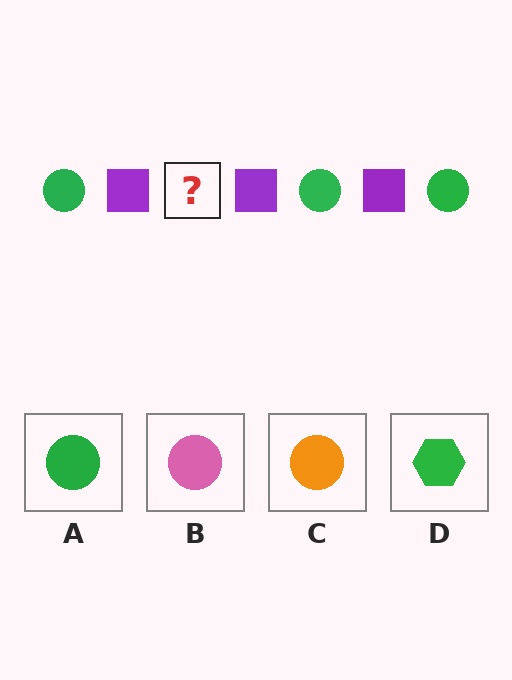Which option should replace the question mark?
Option A.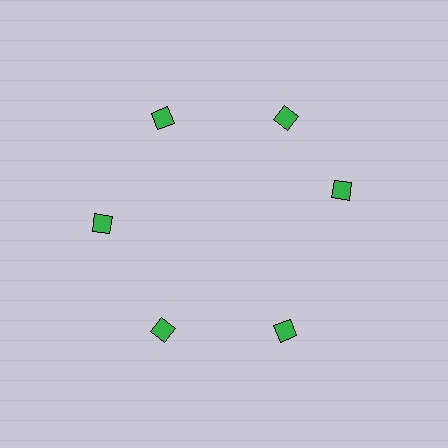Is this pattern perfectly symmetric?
No. The 6 green diamonds are arranged in a ring, but one element near the 3 o'clock position is rotated out of alignment along the ring, breaking the 6-fold rotational symmetry.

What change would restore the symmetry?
The symmetry would be restored by rotating it back into even spacing with its neighbors so that all 6 diamonds sit at equal angles and equal distance from the center.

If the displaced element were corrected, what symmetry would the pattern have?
It would have 6-fold rotational symmetry — the pattern would map onto itself every 60 degrees.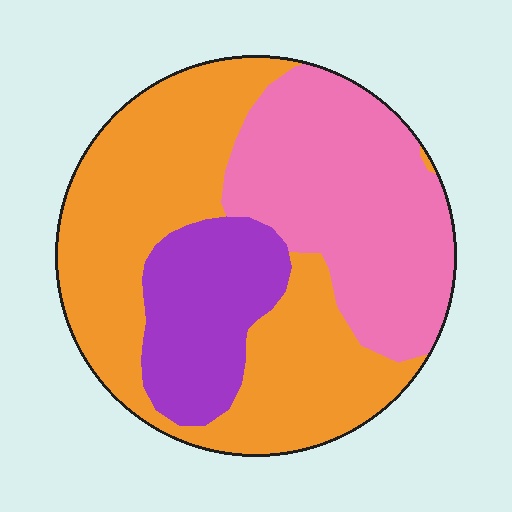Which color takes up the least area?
Purple, at roughly 20%.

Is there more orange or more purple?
Orange.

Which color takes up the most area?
Orange, at roughly 50%.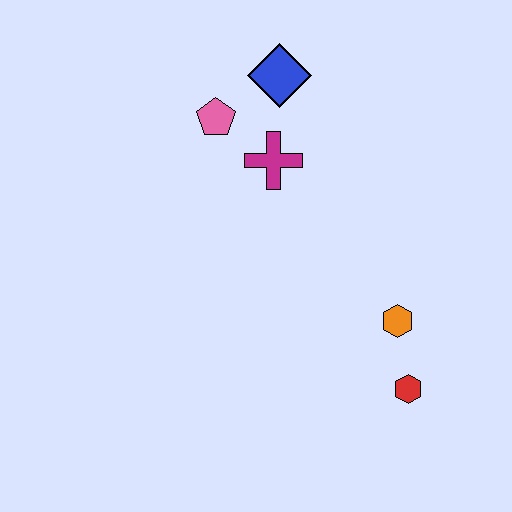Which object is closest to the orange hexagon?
The red hexagon is closest to the orange hexagon.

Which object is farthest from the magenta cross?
The red hexagon is farthest from the magenta cross.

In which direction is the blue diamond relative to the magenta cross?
The blue diamond is above the magenta cross.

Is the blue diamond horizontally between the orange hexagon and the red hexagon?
No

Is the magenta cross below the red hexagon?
No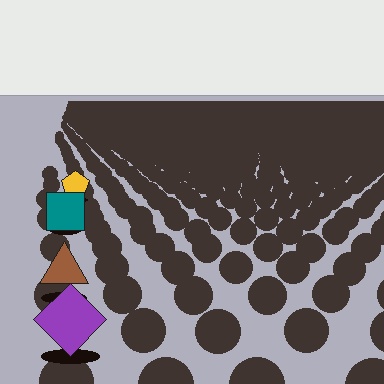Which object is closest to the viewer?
The purple diamond is closest. The texture marks near it are larger and more spread out.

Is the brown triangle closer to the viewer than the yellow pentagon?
Yes. The brown triangle is closer — you can tell from the texture gradient: the ground texture is coarser near it.